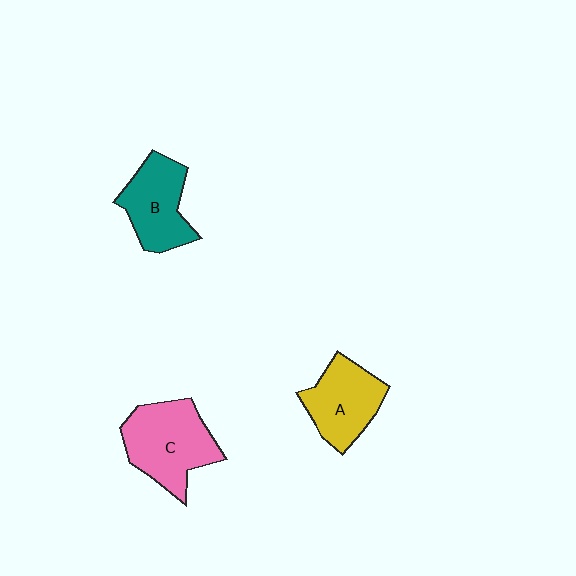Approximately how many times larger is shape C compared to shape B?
Approximately 1.3 times.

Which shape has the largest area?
Shape C (pink).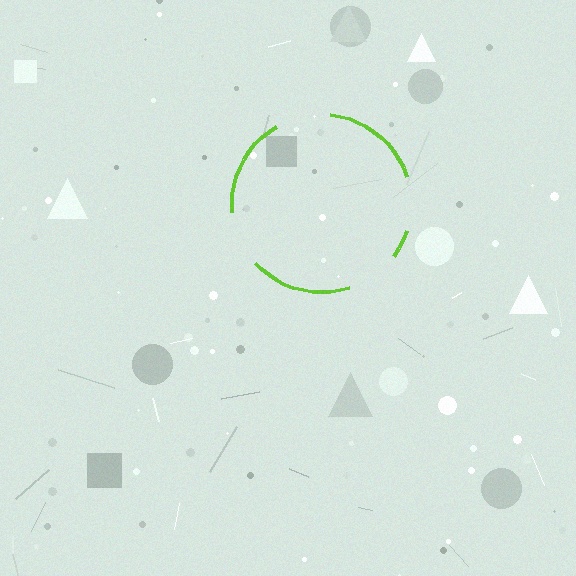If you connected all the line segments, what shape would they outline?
They would outline a circle.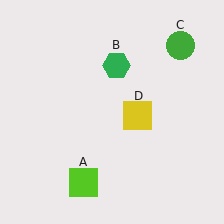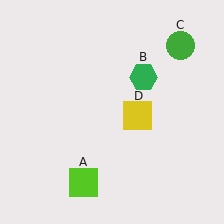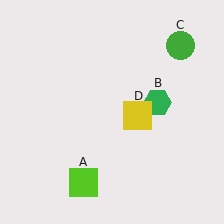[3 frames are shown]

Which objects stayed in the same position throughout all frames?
Lime square (object A) and green circle (object C) and yellow square (object D) remained stationary.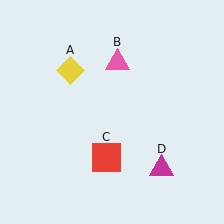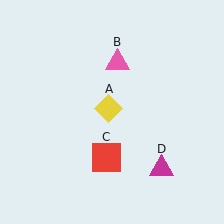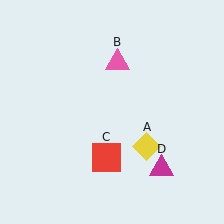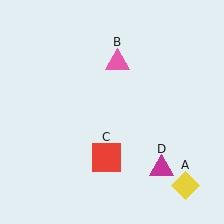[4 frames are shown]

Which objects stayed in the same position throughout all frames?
Pink triangle (object B) and red square (object C) and magenta triangle (object D) remained stationary.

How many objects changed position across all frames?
1 object changed position: yellow diamond (object A).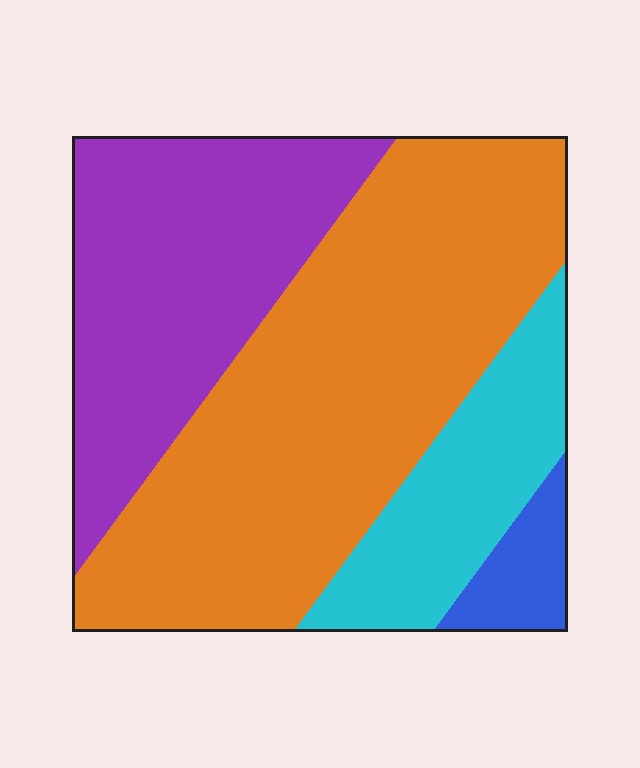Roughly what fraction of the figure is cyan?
Cyan takes up less than a sixth of the figure.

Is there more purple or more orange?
Orange.